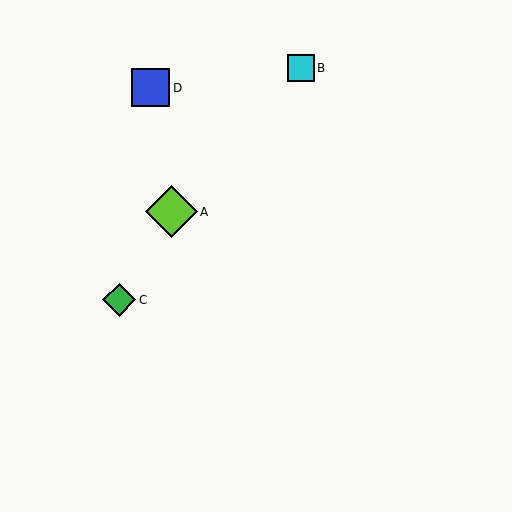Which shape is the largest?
The lime diamond (labeled A) is the largest.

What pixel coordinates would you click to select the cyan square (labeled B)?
Click at (301, 68) to select the cyan square B.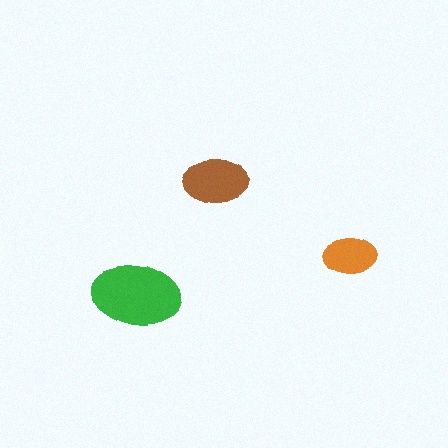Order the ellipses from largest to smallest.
the green one, the brown one, the orange one.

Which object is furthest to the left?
The green ellipse is leftmost.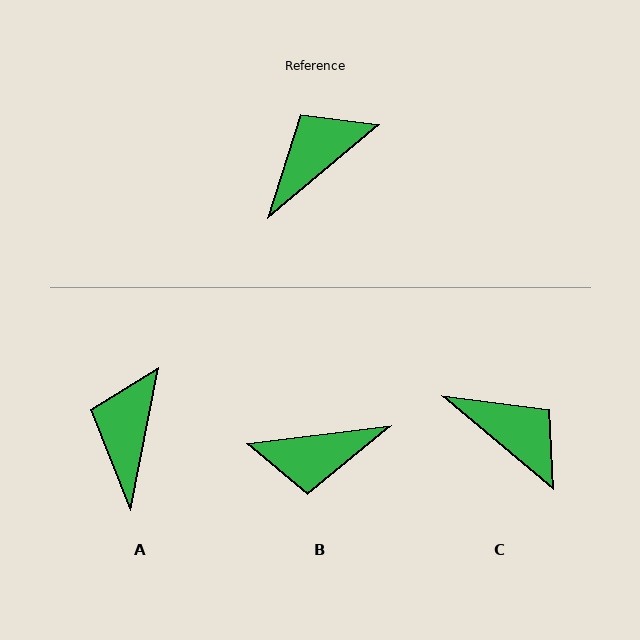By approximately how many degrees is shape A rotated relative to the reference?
Approximately 39 degrees counter-clockwise.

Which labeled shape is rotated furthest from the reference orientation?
B, about 147 degrees away.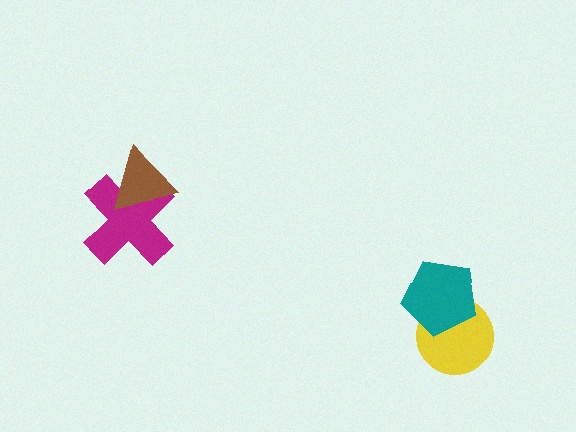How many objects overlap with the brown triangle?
1 object overlaps with the brown triangle.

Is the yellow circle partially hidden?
Yes, it is partially covered by another shape.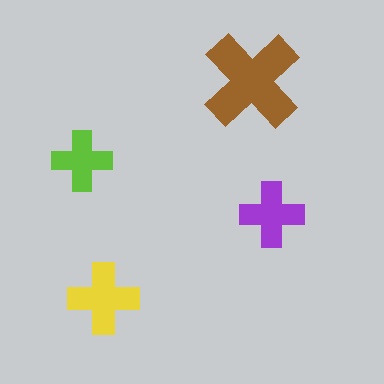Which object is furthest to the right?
The purple cross is rightmost.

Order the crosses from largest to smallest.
the brown one, the yellow one, the purple one, the lime one.